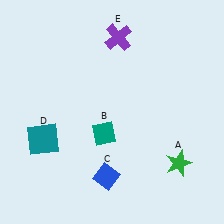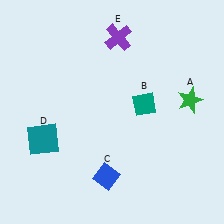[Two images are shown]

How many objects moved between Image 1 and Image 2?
2 objects moved between the two images.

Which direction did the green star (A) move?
The green star (A) moved up.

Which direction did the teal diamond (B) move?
The teal diamond (B) moved right.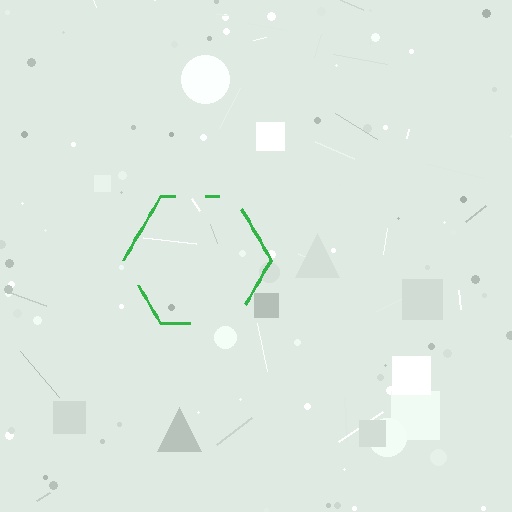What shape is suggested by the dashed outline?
The dashed outline suggests a hexagon.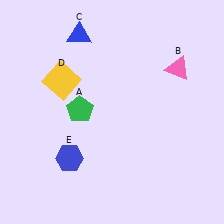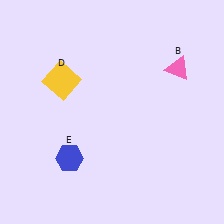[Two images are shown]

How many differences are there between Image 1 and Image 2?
There are 2 differences between the two images.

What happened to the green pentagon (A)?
The green pentagon (A) was removed in Image 2. It was in the top-left area of Image 1.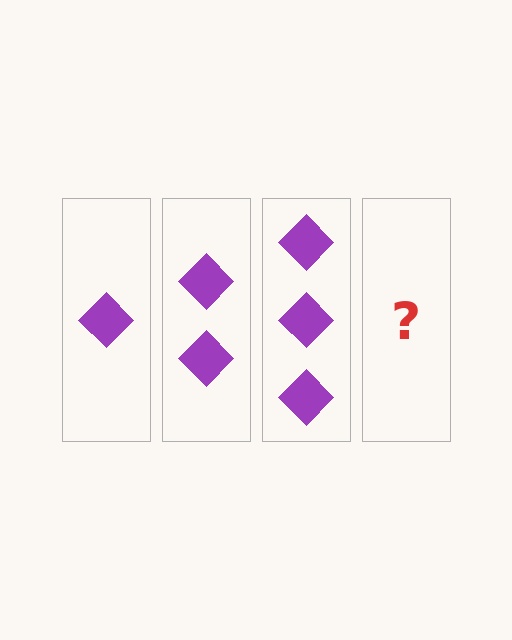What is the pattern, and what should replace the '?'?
The pattern is that each step adds one more diamond. The '?' should be 4 diamonds.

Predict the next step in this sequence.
The next step is 4 diamonds.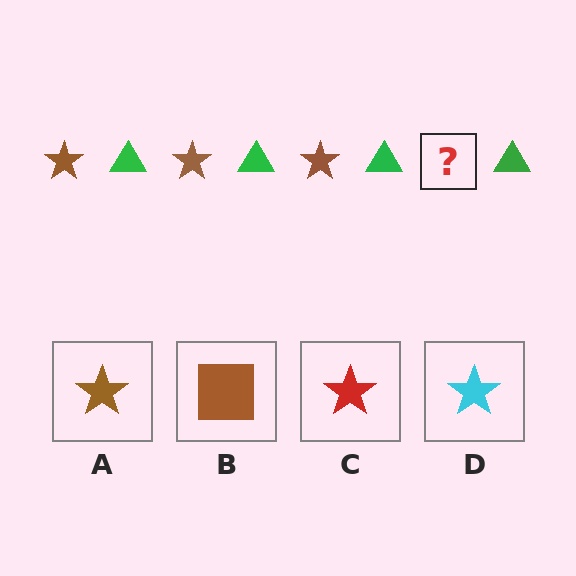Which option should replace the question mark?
Option A.